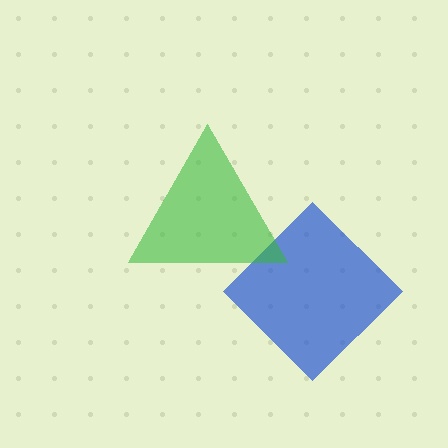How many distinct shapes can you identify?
There are 2 distinct shapes: a blue diamond, a green triangle.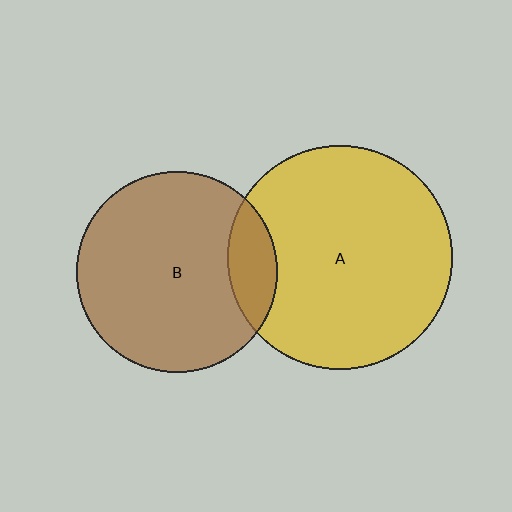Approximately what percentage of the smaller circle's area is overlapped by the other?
Approximately 15%.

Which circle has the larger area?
Circle A (yellow).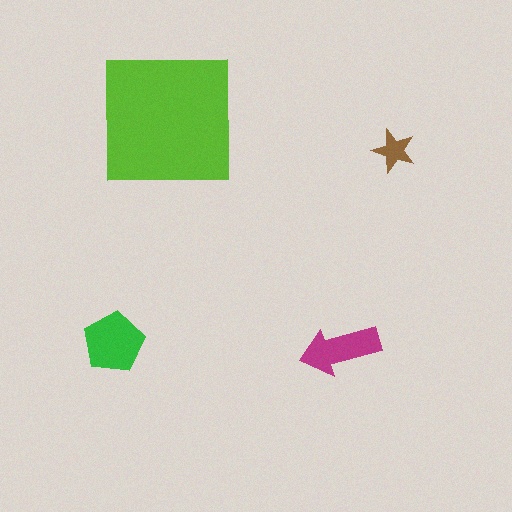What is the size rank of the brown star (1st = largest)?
4th.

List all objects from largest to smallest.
The lime square, the green pentagon, the magenta arrow, the brown star.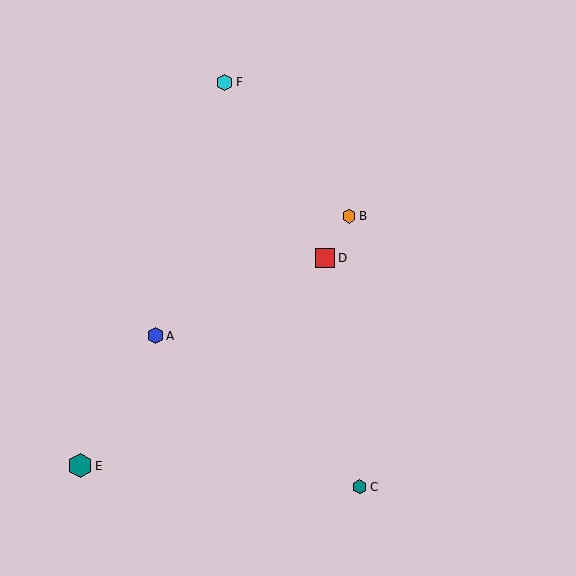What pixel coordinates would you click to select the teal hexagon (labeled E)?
Click at (80, 466) to select the teal hexagon E.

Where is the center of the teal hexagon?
The center of the teal hexagon is at (80, 466).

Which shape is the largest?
The teal hexagon (labeled E) is the largest.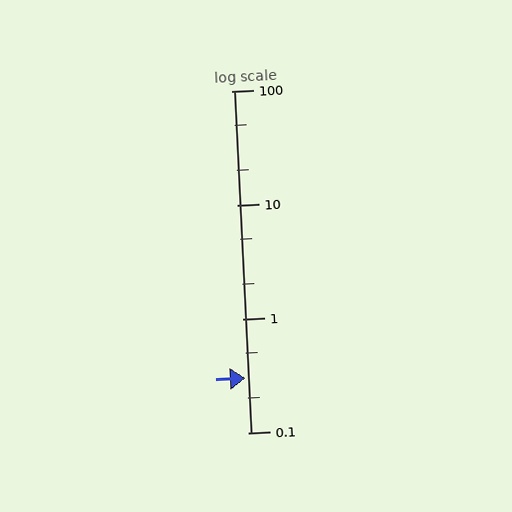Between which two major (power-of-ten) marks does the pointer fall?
The pointer is between 0.1 and 1.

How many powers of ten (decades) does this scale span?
The scale spans 3 decades, from 0.1 to 100.